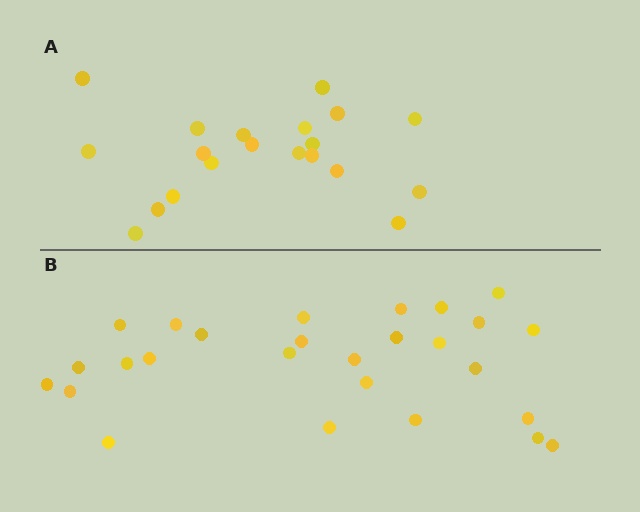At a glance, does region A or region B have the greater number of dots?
Region B (the bottom region) has more dots.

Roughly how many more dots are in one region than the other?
Region B has roughly 8 or so more dots than region A.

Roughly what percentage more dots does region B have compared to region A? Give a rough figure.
About 35% more.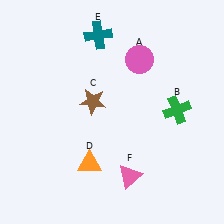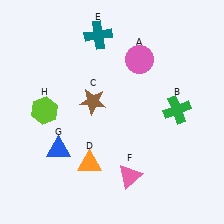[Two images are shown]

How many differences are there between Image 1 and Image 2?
There are 2 differences between the two images.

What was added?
A blue triangle (G), a lime hexagon (H) were added in Image 2.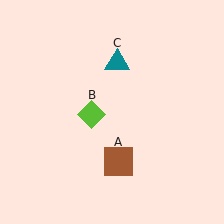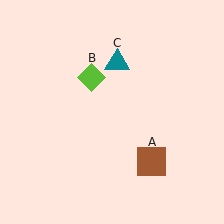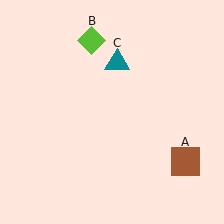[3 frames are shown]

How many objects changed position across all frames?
2 objects changed position: brown square (object A), lime diamond (object B).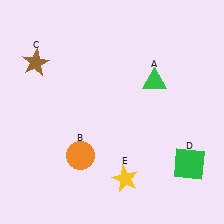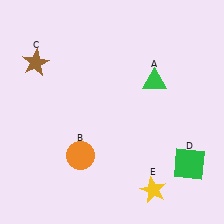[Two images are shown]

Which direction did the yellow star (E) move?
The yellow star (E) moved right.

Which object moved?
The yellow star (E) moved right.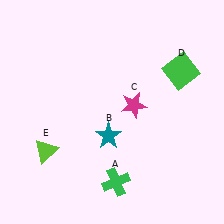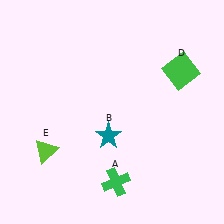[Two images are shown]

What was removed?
The magenta star (C) was removed in Image 2.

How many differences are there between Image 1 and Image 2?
There is 1 difference between the two images.